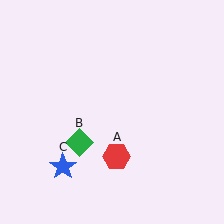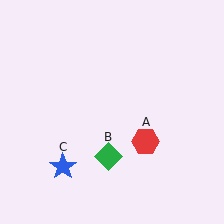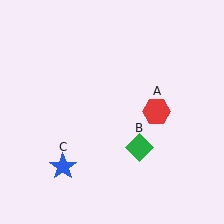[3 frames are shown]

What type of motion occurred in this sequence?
The red hexagon (object A), green diamond (object B) rotated counterclockwise around the center of the scene.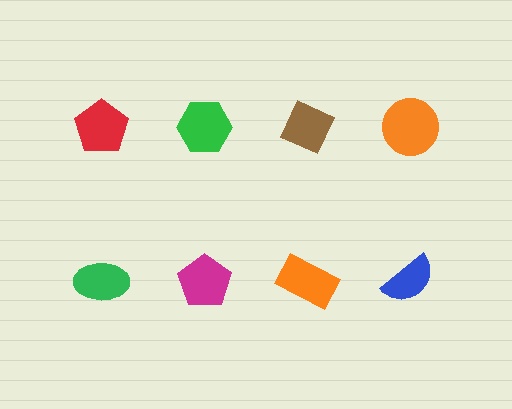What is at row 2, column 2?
A magenta pentagon.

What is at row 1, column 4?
An orange circle.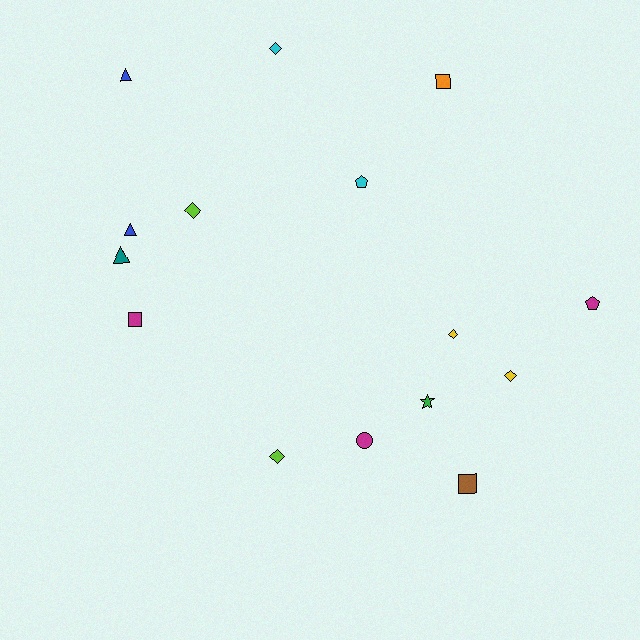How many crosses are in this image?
There are no crosses.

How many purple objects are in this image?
There are no purple objects.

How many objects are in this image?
There are 15 objects.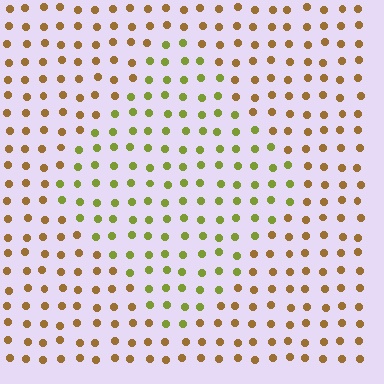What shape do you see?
I see a diamond.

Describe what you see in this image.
The image is filled with small brown elements in a uniform arrangement. A diamond-shaped region is visible where the elements are tinted to a slightly different hue, forming a subtle color boundary.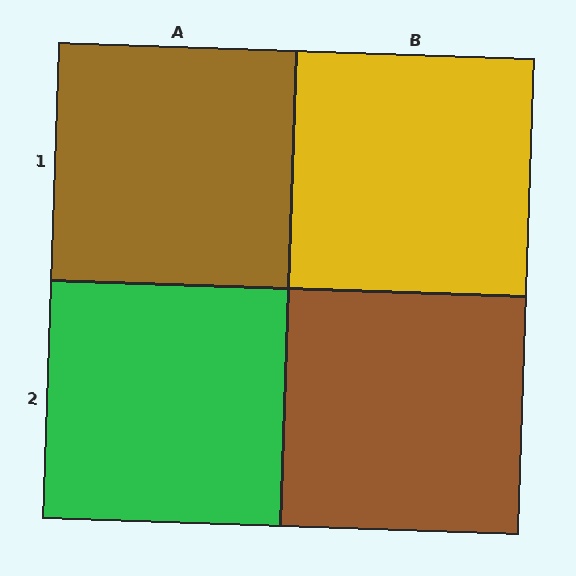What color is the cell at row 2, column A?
Green.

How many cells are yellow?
1 cell is yellow.